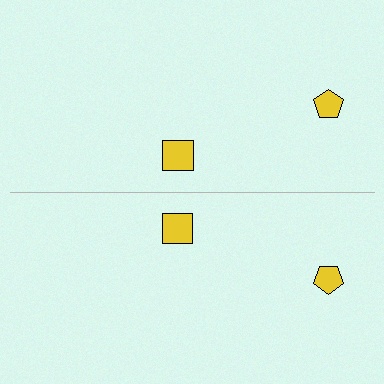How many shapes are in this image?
There are 4 shapes in this image.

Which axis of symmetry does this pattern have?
The pattern has a horizontal axis of symmetry running through the center of the image.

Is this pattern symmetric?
Yes, this pattern has bilateral (reflection) symmetry.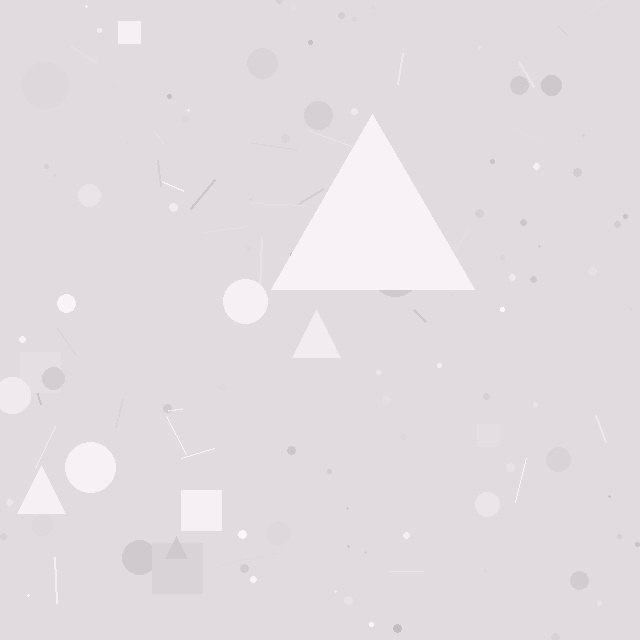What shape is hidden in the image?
A triangle is hidden in the image.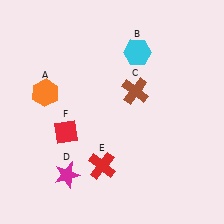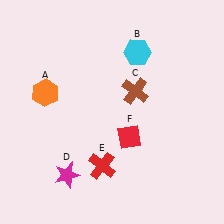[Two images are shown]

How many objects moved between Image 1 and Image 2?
1 object moved between the two images.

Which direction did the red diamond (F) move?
The red diamond (F) moved right.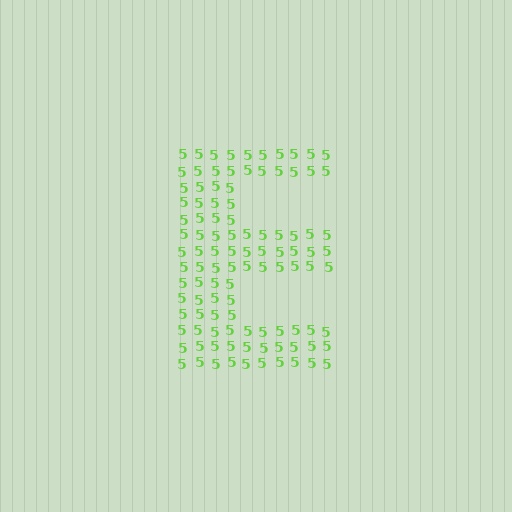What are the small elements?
The small elements are digit 5's.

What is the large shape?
The large shape is the letter E.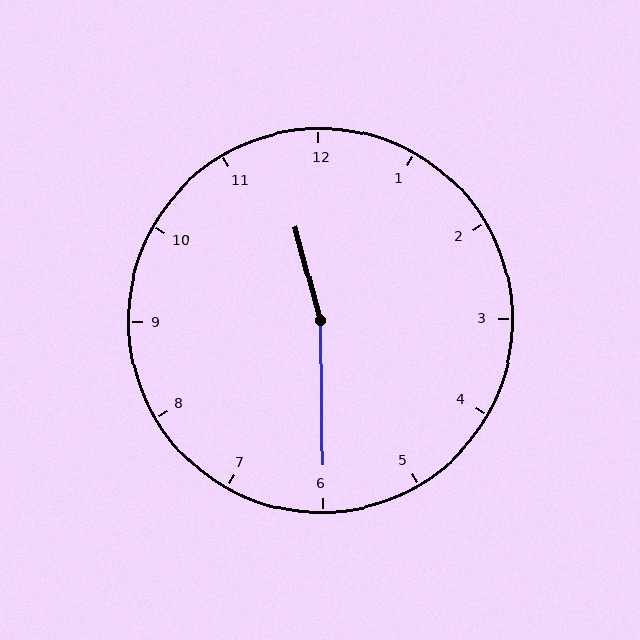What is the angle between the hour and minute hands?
Approximately 165 degrees.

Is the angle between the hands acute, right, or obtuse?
It is obtuse.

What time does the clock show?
11:30.